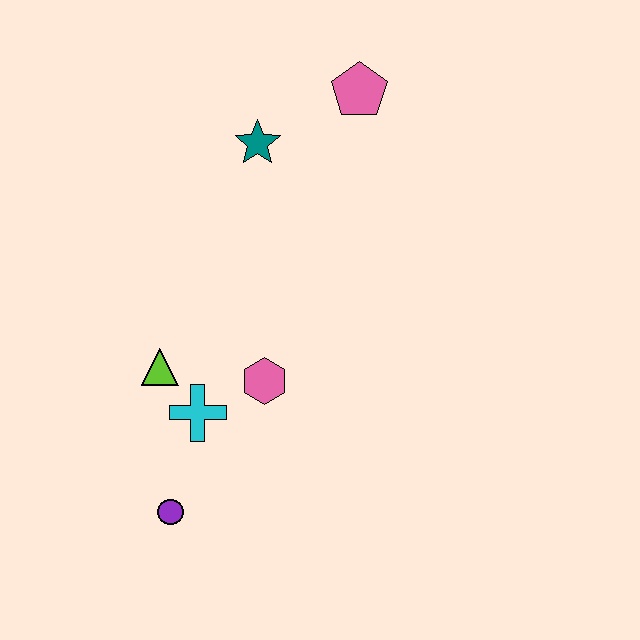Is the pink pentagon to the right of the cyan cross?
Yes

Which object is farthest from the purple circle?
The pink pentagon is farthest from the purple circle.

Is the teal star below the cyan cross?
No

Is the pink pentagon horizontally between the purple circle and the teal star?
No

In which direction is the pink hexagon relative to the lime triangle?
The pink hexagon is to the right of the lime triangle.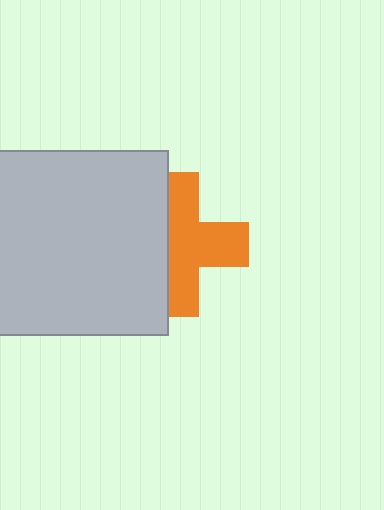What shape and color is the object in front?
The object in front is a light gray square.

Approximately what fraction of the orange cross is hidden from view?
Roughly 39% of the orange cross is hidden behind the light gray square.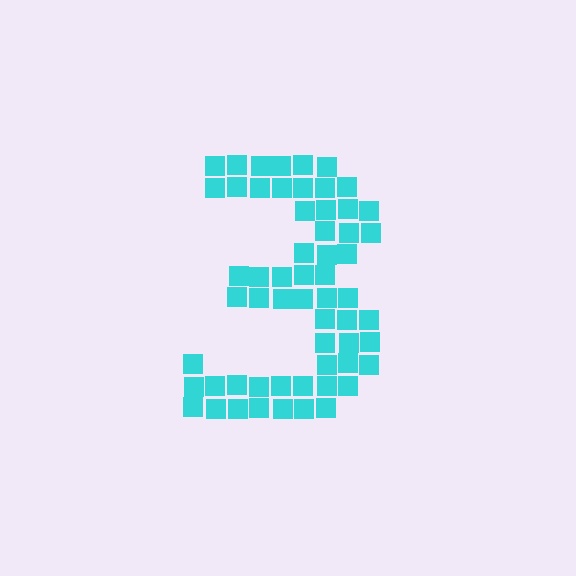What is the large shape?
The large shape is the digit 3.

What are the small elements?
The small elements are squares.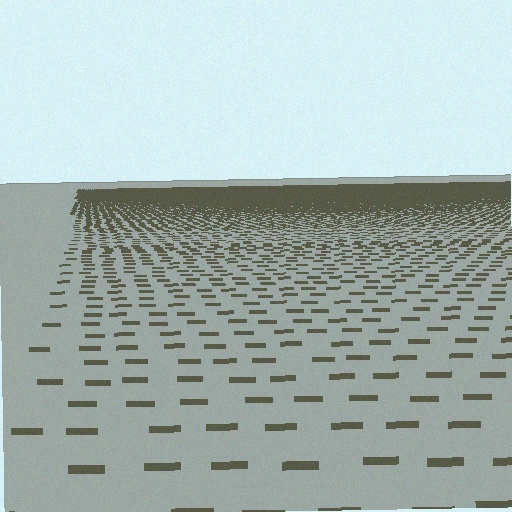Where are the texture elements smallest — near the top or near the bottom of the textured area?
Near the top.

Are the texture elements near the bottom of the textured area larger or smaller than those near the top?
Larger. Near the bottom, elements are closer to the viewer and appear at a bigger on-screen size.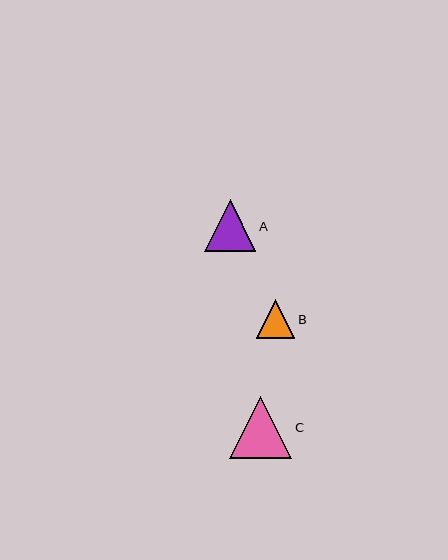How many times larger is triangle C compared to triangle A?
Triangle C is approximately 1.2 times the size of triangle A.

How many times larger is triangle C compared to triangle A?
Triangle C is approximately 1.2 times the size of triangle A.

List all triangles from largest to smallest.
From largest to smallest: C, A, B.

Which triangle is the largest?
Triangle C is the largest with a size of approximately 62 pixels.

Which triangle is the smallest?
Triangle B is the smallest with a size of approximately 38 pixels.